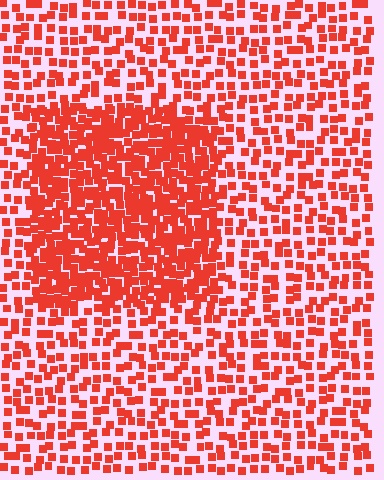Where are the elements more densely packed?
The elements are more densely packed inside the rectangle boundary.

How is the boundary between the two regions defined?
The boundary is defined by a change in element density (approximately 2.1x ratio). All elements are the same color, size, and shape.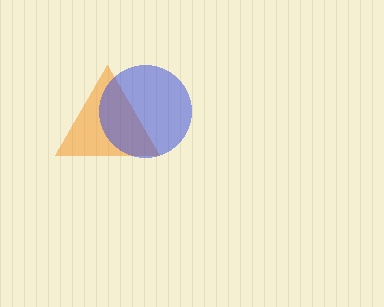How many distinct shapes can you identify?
There are 2 distinct shapes: an orange triangle, a blue circle.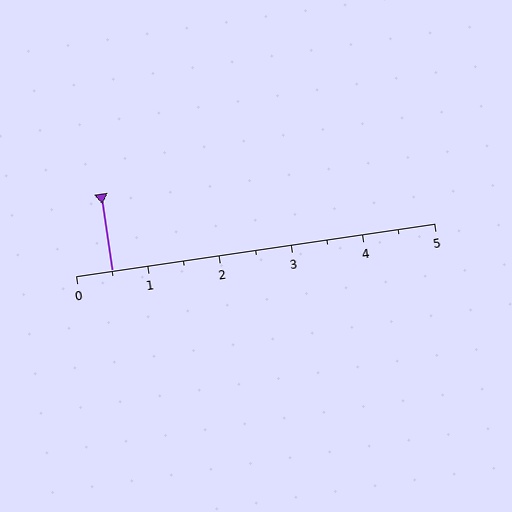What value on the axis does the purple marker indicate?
The marker indicates approximately 0.5.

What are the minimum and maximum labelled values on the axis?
The axis runs from 0 to 5.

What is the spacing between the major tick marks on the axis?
The major ticks are spaced 1 apart.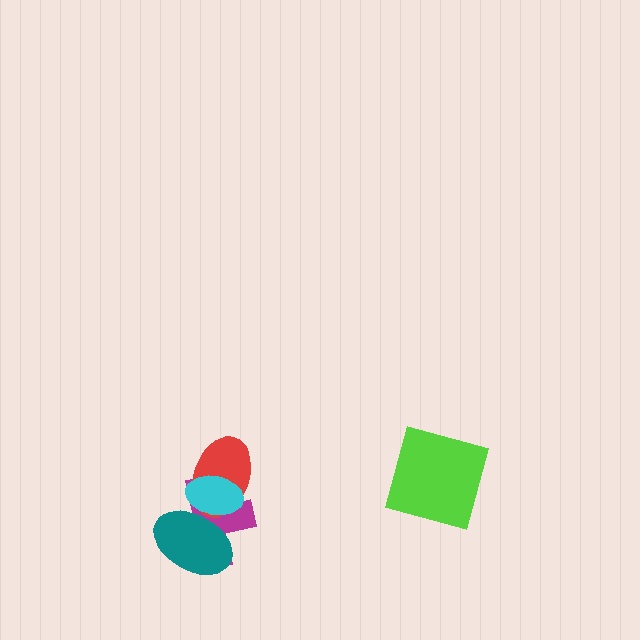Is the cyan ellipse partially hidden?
No, no other shape covers it.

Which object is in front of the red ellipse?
The cyan ellipse is in front of the red ellipse.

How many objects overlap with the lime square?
0 objects overlap with the lime square.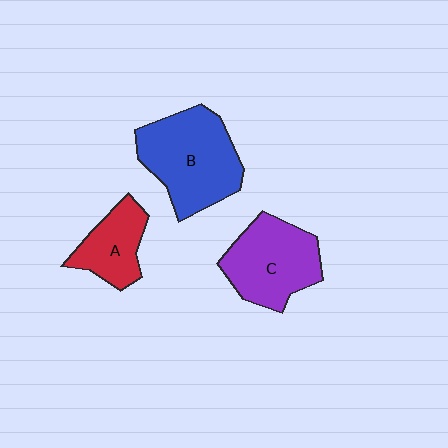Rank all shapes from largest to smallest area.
From largest to smallest: B (blue), C (purple), A (red).